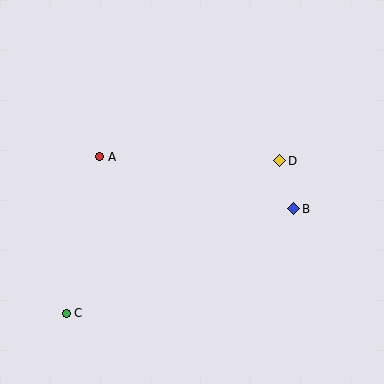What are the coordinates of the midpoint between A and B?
The midpoint between A and B is at (197, 183).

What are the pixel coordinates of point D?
Point D is at (280, 161).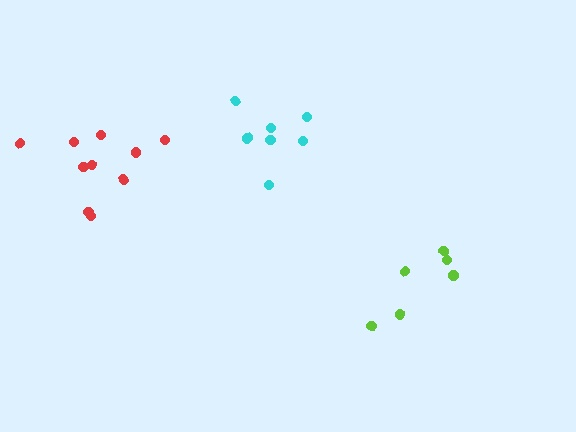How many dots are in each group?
Group 1: 10 dots, Group 2: 7 dots, Group 3: 6 dots (23 total).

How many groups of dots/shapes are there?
There are 3 groups.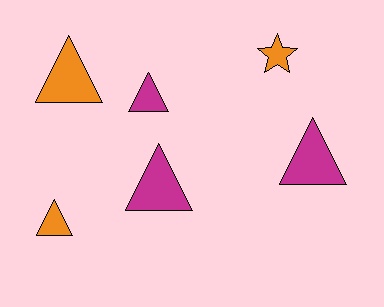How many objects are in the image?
There are 6 objects.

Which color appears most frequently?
Magenta, with 3 objects.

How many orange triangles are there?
There are 2 orange triangles.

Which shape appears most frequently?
Triangle, with 5 objects.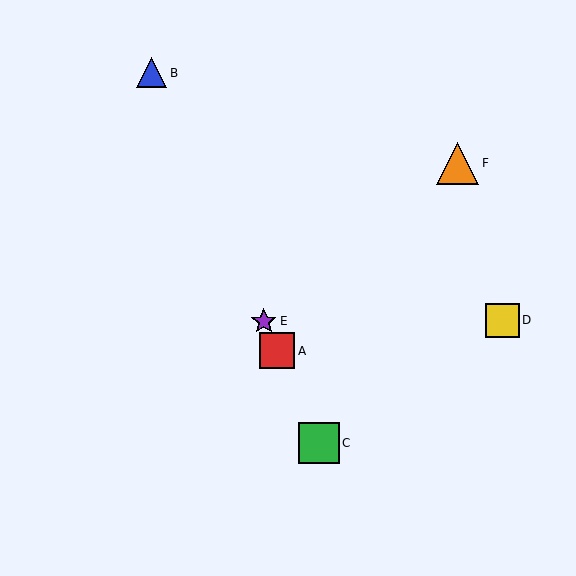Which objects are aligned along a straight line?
Objects A, B, C, E are aligned along a straight line.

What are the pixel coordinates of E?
Object E is at (264, 322).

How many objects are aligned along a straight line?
4 objects (A, B, C, E) are aligned along a straight line.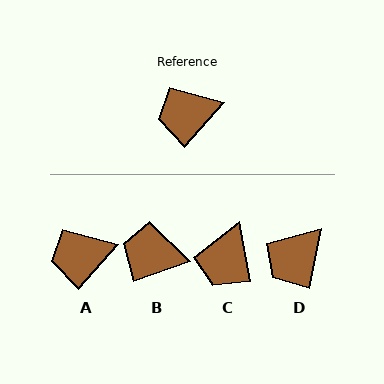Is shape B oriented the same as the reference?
No, it is off by about 30 degrees.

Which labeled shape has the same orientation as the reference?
A.